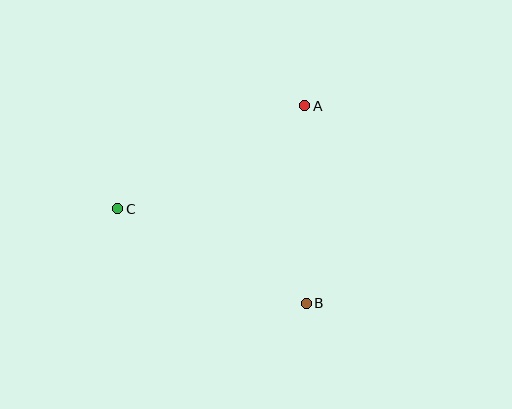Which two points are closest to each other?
Points A and B are closest to each other.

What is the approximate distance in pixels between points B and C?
The distance between B and C is approximately 211 pixels.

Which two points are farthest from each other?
Points A and C are farthest from each other.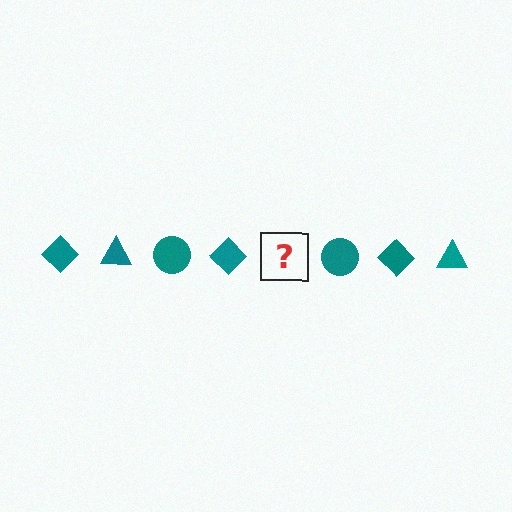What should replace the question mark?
The question mark should be replaced with a teal triangle.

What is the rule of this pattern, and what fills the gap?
The rule is that the pattern cycles through diamond, triangle, circle shapes in teal. The gap should be filled with a teal triangle.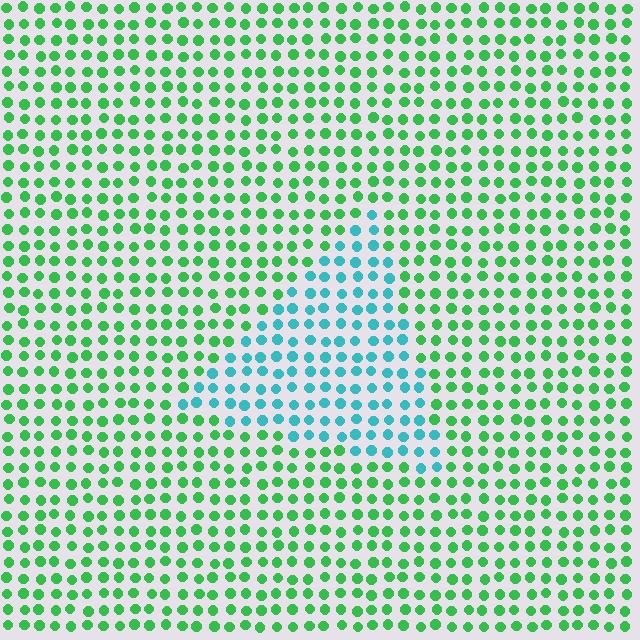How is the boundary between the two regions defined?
The boundary is defined purely by a slight shift in hue (about 52 degrees). Spacing, size, and orientation are identical on both sides.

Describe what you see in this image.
The image is filled with small green elements in a uniform arrangement. A triangle-shaped region is visible where the elements are tinted to a slightly different hue, forming a subtle color boundary.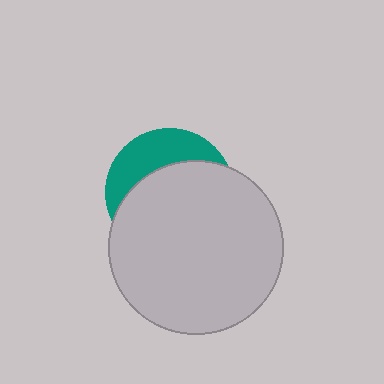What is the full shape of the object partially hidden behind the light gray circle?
The partially hidden object is a teal circle.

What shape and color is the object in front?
The object in front is a light gray circle.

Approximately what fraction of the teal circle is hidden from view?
Roughly 68% of the teal circle is hidden behind the light gray circle.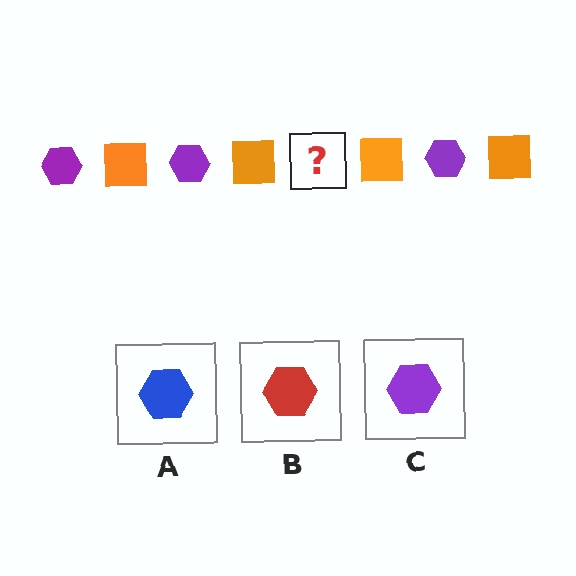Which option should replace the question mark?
Option C.